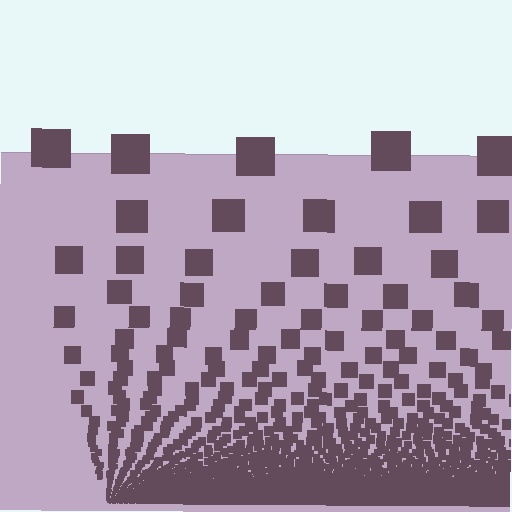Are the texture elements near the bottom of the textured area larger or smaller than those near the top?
Smaller. The gradient is inverted — elements near the bottom are smaller and denser.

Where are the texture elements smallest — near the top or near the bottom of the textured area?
Near the bottom.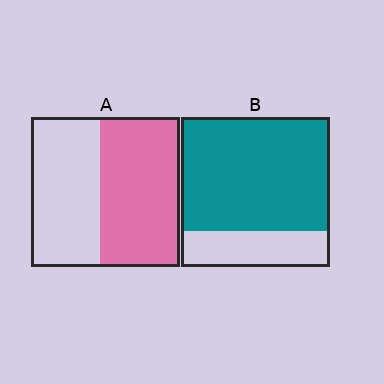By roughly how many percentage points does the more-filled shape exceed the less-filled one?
By roughly 20 percentage points (B over A).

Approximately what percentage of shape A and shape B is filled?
A is approximately 55% and B is approximately 75%.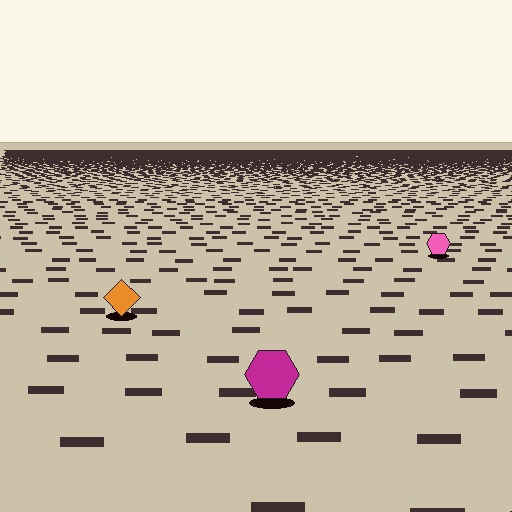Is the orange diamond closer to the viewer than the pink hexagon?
Yes. The orange diamond is closer — you can tell from the texture gradient: the ground texture is coarser near it.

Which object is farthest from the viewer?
The pink hexagon is farthest from the viewer. It appears smaller and the ground texture around it is denser.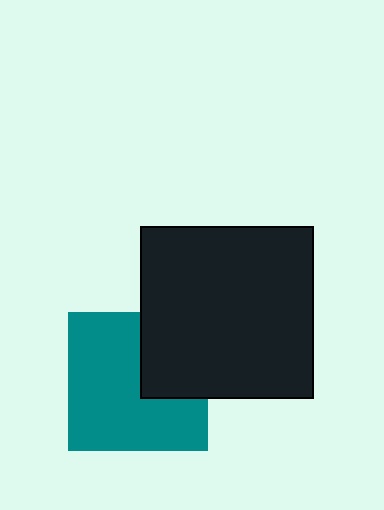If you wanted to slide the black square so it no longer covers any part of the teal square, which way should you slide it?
Slide it right — that is the most direct way to separate the two shapes.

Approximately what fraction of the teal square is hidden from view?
Roughly 31% of the teal square is hidden behind the black square.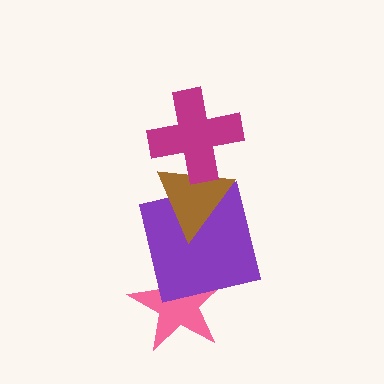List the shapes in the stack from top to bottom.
From top to bottom: the magenta cross, the brown triangle, the purple square, the pink star.